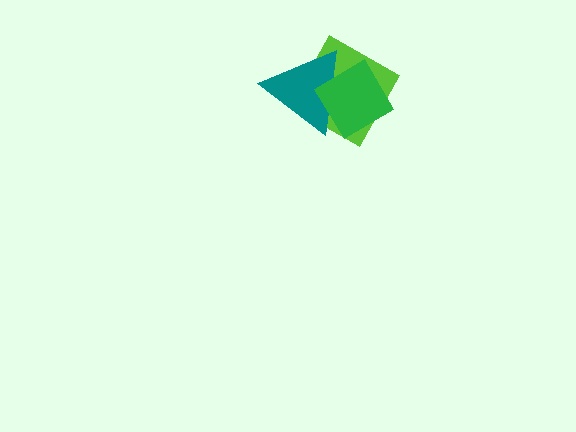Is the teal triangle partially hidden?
Yes, it is partially covered by another shape.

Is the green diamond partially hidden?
No, no other shape covers it.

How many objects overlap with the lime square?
2 objects overlap with the lime square.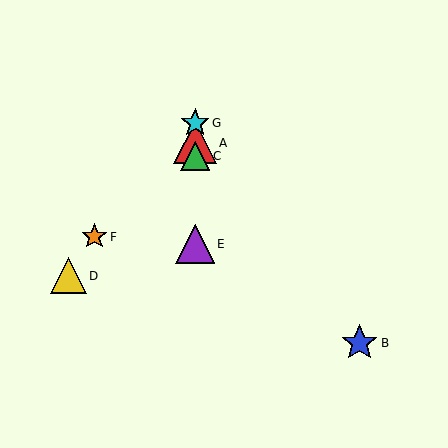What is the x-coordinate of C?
Object C is at x≈195.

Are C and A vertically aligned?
Yes, both are at x≈195.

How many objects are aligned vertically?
4 objects (A, C, E, G) are aligned vertically.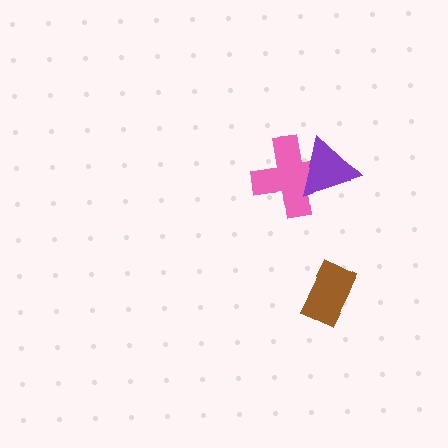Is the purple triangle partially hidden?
No, no other shape covers it.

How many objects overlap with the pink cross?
1 object overlaps with the pink cross.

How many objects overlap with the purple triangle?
1 object overlaps with the purple triangle.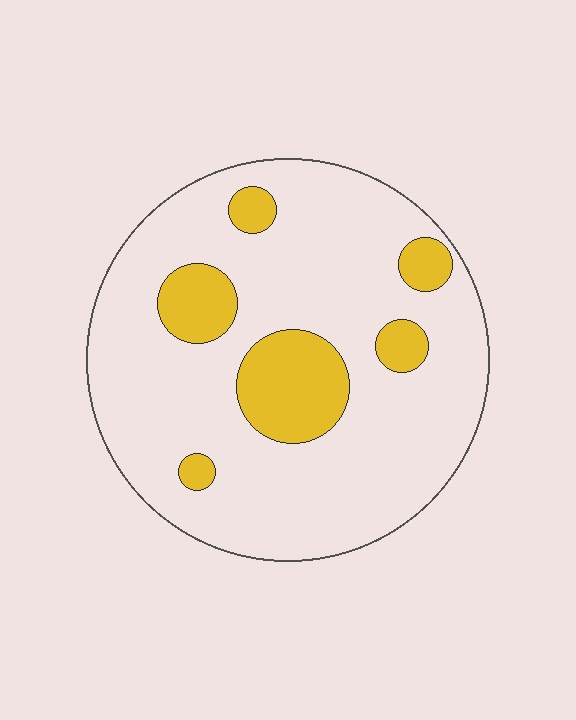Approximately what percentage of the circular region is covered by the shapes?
Approximately 20%.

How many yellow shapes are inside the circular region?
6.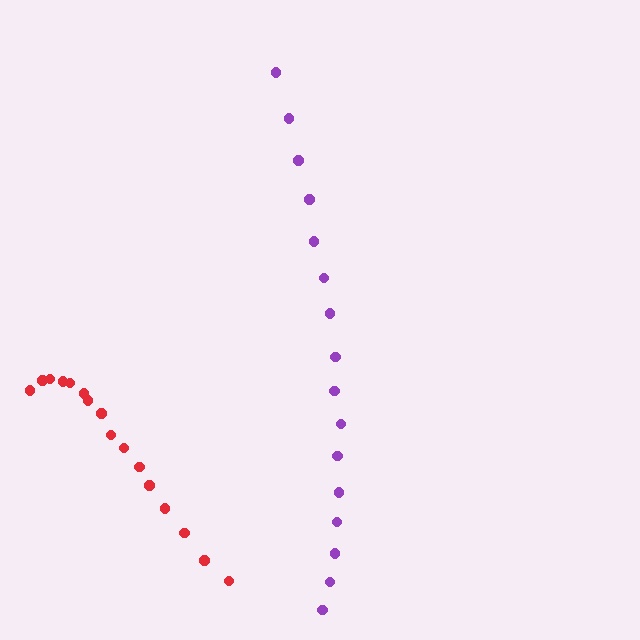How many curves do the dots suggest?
There are 2 distinct paths.